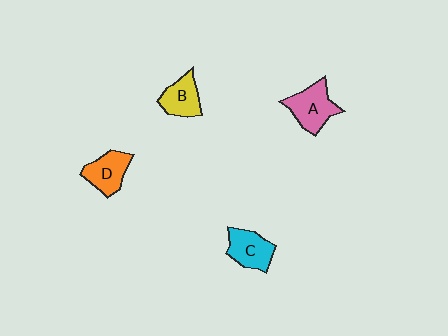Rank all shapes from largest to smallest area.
From largest to smallest: A (pink), C (cyan), D (orange), B (yellow).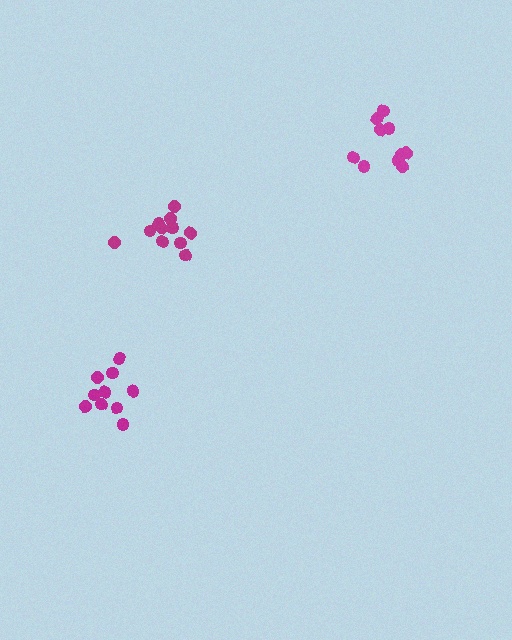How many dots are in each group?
Group 1: 10 dots, Group 2: 10 dots, Group 3: 11 dots (31 total).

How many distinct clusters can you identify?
There are 3 distinct clusters.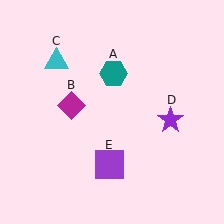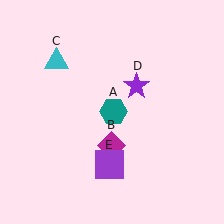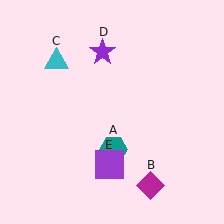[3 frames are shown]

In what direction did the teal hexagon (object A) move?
The teal hexagon (object A) moved down.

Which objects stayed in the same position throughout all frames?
Cyan triangle (object C) and purple square (object E) remained stationary.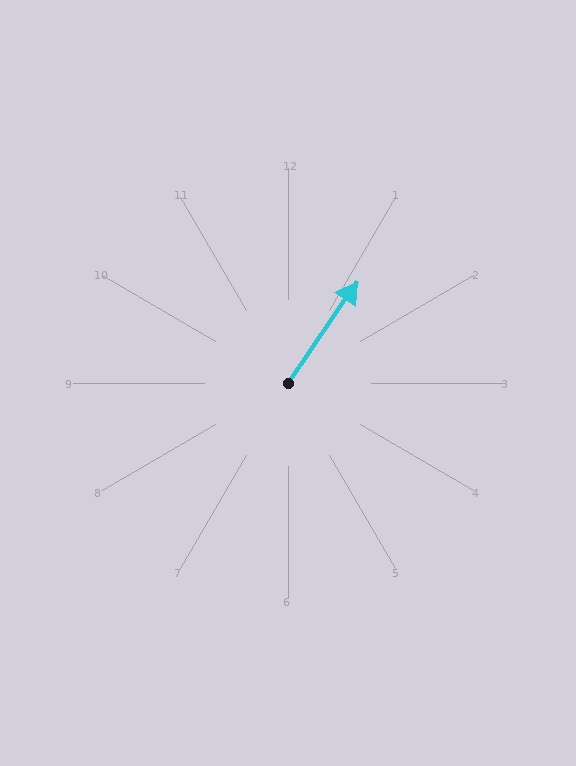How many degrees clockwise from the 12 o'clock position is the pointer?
Approximately 34 degrees.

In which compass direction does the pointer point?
Northeast.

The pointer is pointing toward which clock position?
Roughly 1 o'clock.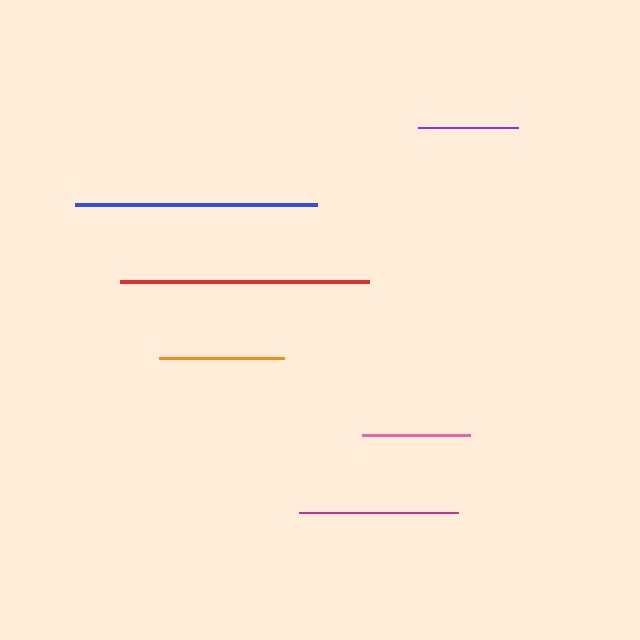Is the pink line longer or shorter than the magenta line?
The magenta line is longer than the pink line.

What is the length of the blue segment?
The blue segment is approximately 242 pixels long.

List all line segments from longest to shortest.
From longest to shortest: red, blue, magenta, orange, pink, purple.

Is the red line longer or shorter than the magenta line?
The red line is longer than the magenta line.